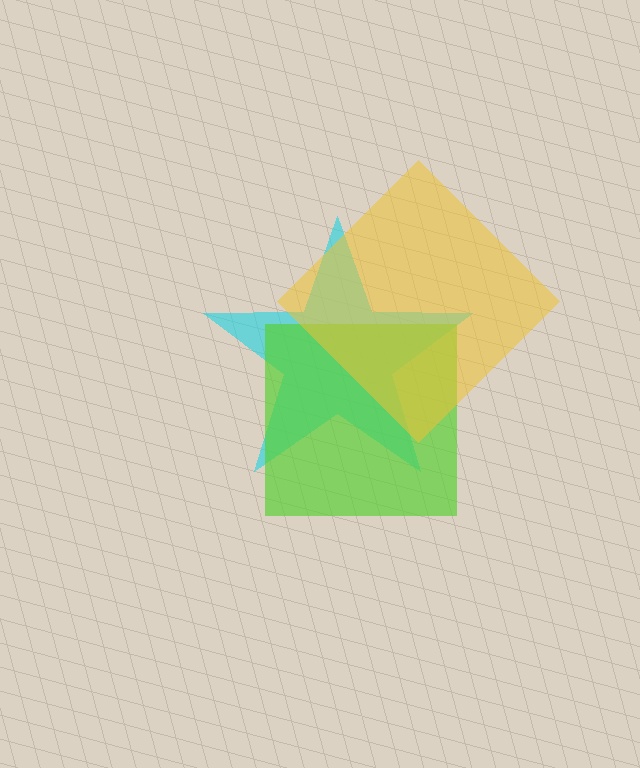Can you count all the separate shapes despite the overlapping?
Yes, there are 3 separate shapes.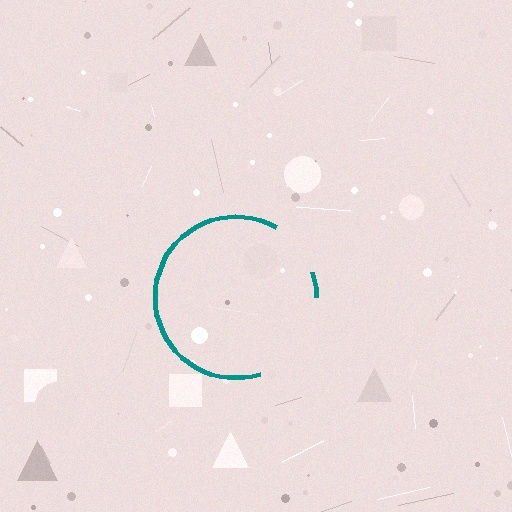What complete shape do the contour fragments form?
The contour fragments form a circle.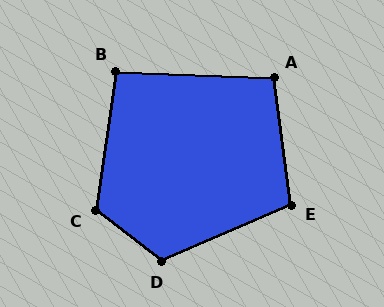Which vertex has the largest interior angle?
C, at approximately 119 degrees.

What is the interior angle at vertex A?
Approximately 100 degrees (obtuse).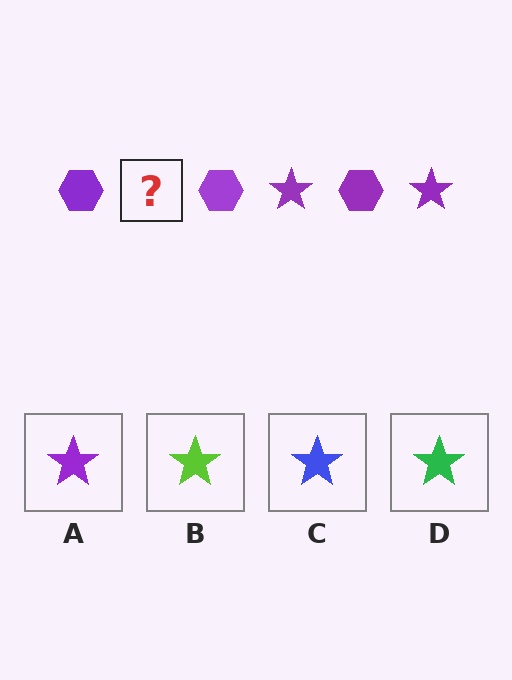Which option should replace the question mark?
Option A.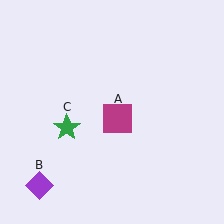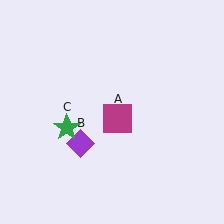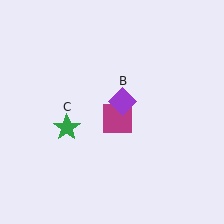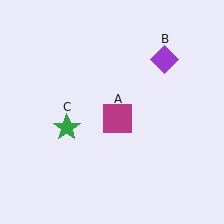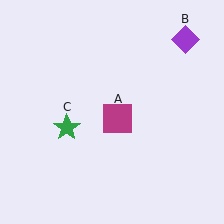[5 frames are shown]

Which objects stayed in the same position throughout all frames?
Magenta square (object A) and green star (object C) remained stationary.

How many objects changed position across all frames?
1 object changed position: purple diamond (object B).